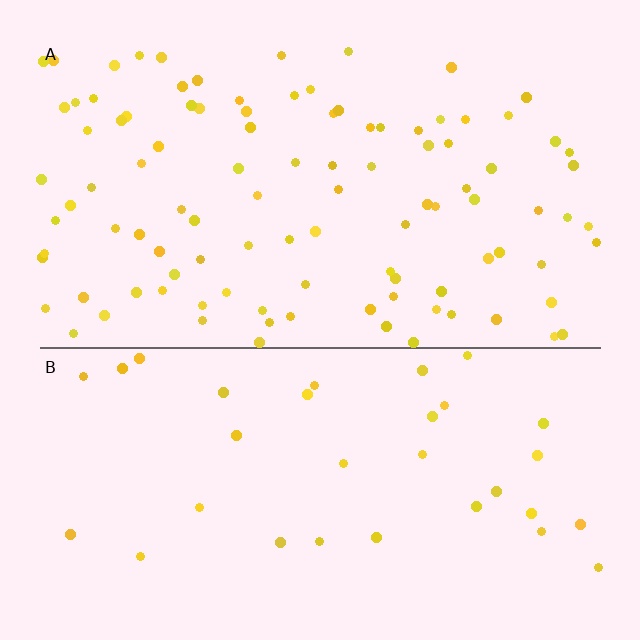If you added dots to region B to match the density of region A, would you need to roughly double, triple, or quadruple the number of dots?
Approximately triple.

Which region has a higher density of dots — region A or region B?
A (the top).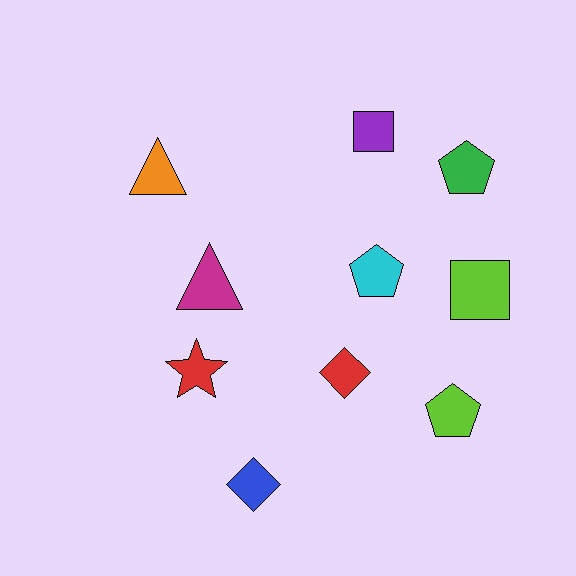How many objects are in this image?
There are 10 objects.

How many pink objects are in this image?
There are no pink objects.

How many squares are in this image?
There are 2 squares.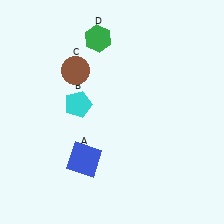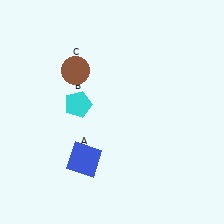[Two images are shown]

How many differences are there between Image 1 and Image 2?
There is 1 difference between the two images.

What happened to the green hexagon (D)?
The green hexagon (D) was removed in Image 2. It was in the top-left area of Image 1.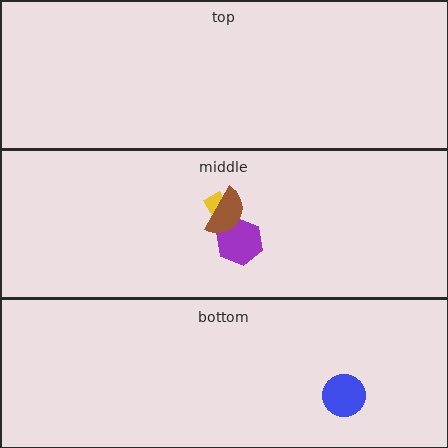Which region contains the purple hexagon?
The middle region.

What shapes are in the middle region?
The purple hexagon, the yellow rectangle, the brown semicircle.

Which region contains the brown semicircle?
The middle region.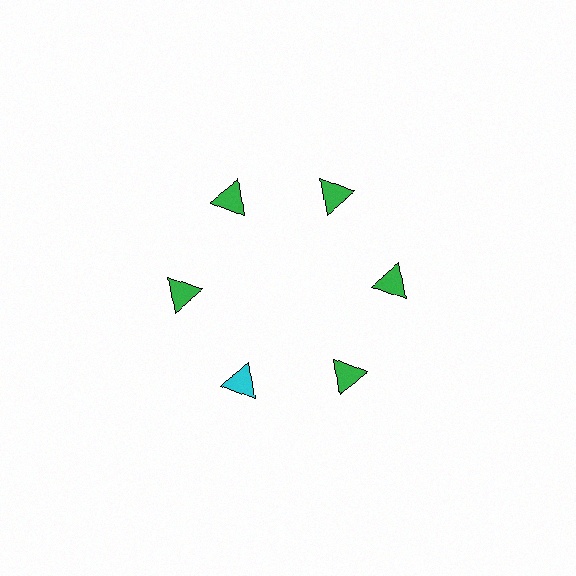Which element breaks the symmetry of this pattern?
The cyan triangle at roughly the 7 o'clock position breaks the symmetry. All other shapes are green triangles.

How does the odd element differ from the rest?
It has a different color: cyan instead of green.